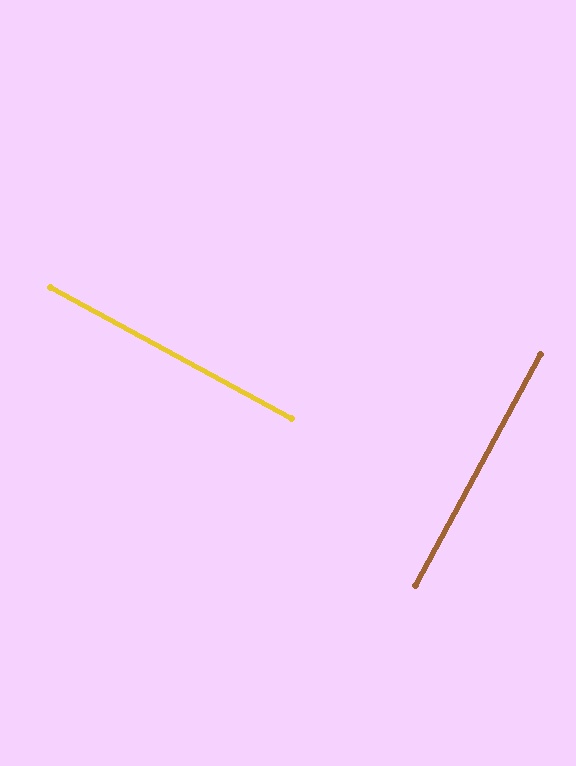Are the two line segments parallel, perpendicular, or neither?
Perpendicular — they meet at approximately 90°.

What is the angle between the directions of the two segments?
Approximately 90 degrees.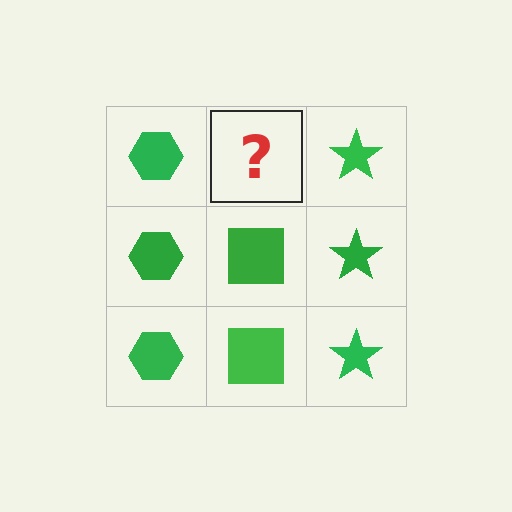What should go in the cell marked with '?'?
The missing cell should contain a green square.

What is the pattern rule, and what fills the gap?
The rule is that each column has a consistent shape. The gap should be filled with a green square.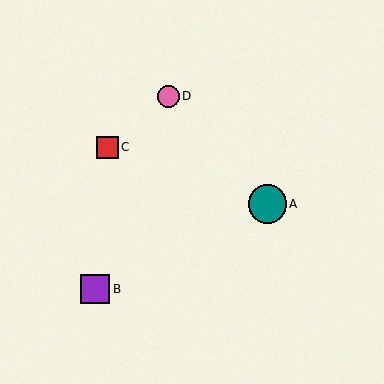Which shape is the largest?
The teal circle (labeled A) is the largest.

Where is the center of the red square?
The center of the red square is at (107, 147).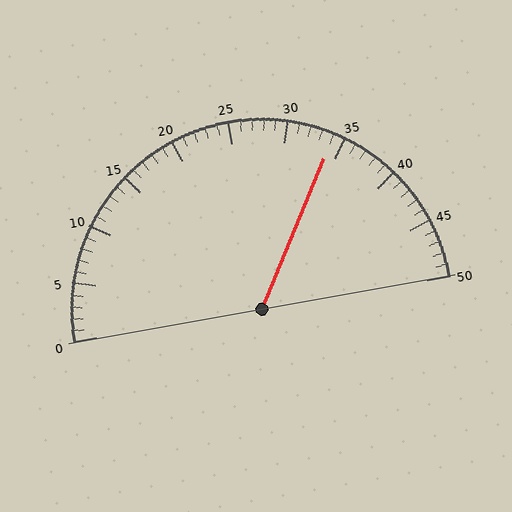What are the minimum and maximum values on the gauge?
The gauge ranges from 0 to 50.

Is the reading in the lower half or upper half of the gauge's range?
The reading is in the upper half of the range (0 to 50).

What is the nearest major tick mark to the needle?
The nearest major tick mark is 35.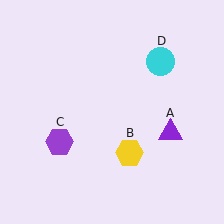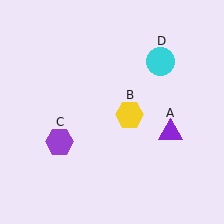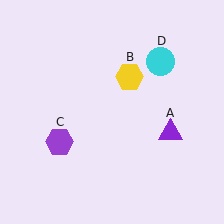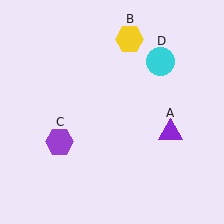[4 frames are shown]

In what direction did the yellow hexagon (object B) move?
The yellow hexagon (object B) moved up.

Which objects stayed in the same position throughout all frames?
Purple triangle (object A) and purple hexagon (object C) and cyan circle (object D) remained stationary.